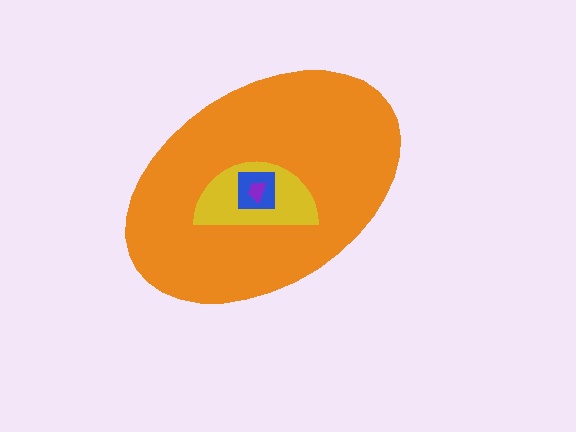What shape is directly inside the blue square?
The purple trapezoid.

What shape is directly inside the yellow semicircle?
The blue square.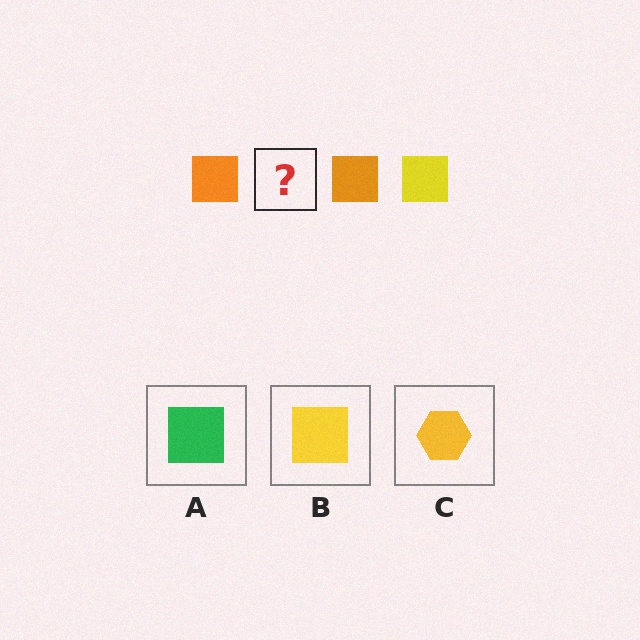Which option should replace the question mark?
Option B.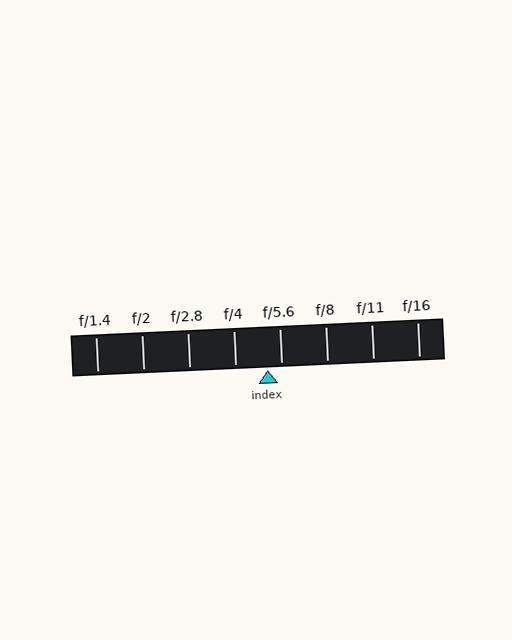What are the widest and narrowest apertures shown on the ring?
The widest aperture shown is f/1.4 and the narrowest is f/16.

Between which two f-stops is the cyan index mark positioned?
The index mark is between f/4 and f/5.6.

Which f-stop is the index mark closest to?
The index mark is closest to f/5.6.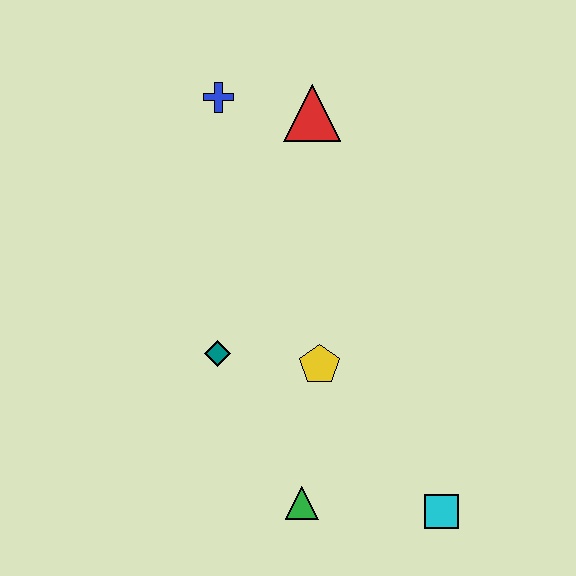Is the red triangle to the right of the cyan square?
No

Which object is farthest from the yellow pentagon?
The blue cross is farthest from the yellow pentagon.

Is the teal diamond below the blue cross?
Yes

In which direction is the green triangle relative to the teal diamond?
The green triangle is below the teal diamond.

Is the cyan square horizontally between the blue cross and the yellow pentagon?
No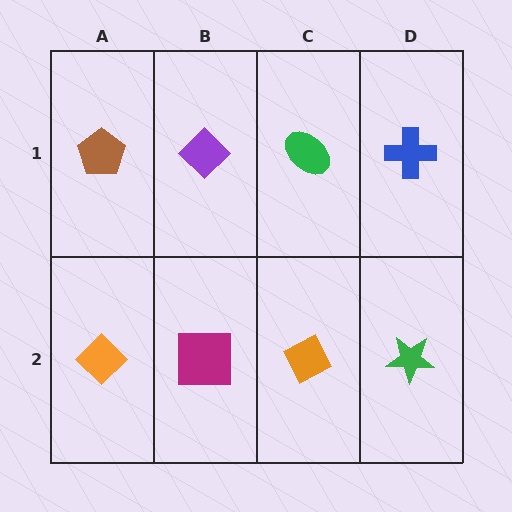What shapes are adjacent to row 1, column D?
A green star (row 2, column D), a green ellipse (row 1, column C).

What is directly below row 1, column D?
A green star.